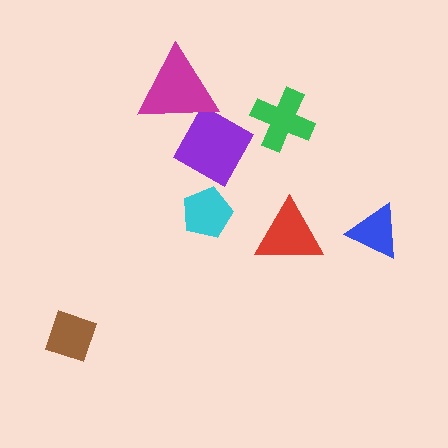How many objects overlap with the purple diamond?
1 object overlaps with the purple diamond.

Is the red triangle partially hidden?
No, no other shape covers it.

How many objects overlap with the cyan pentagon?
0 objects overlap with the cyan pentagon.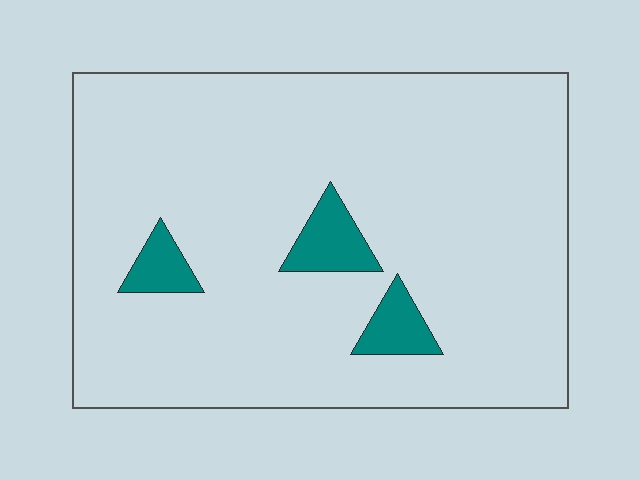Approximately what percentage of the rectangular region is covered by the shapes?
Approximately 5%.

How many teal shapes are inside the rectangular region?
3.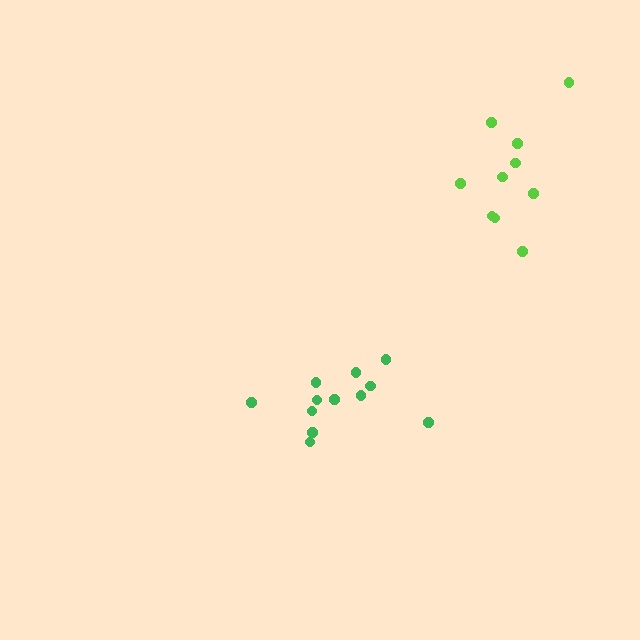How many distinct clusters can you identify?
There are 2 distinct clusters.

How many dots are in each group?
Group 1: 12 dots, Group 2: 10 dots (22 total).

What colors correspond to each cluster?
The clusters are colored: green, lime.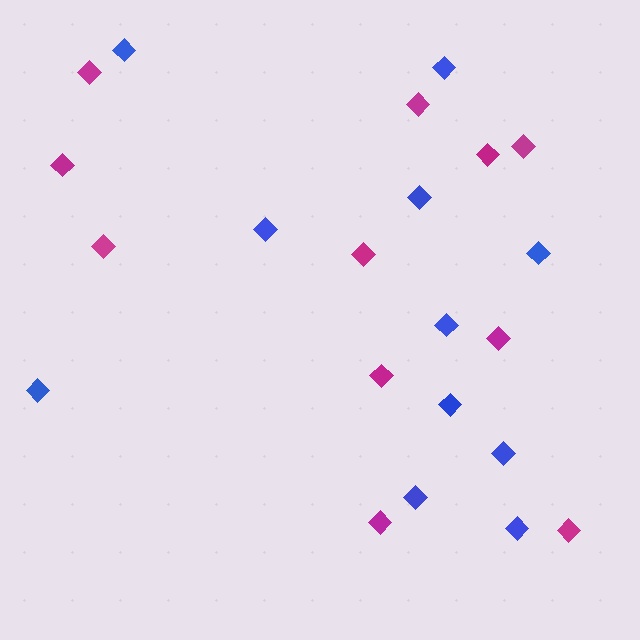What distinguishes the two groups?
There are 2 groups: one group of blue diamonds (11) and one group of magenta diamonds (11).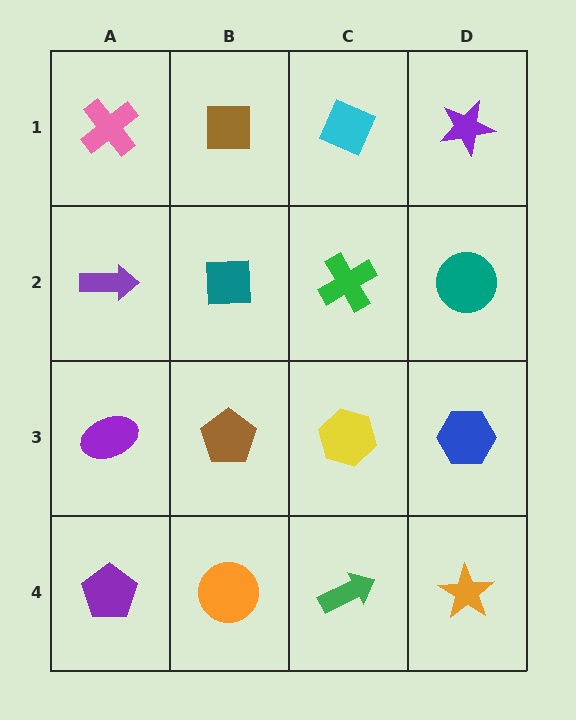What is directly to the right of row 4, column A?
An orange circle.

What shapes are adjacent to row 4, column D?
A blue hexagon (row 3, column D), a green arrow (row 4, column C).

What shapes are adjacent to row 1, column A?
A purple arrow (row 2, column A), a brown square (row 1, column B).